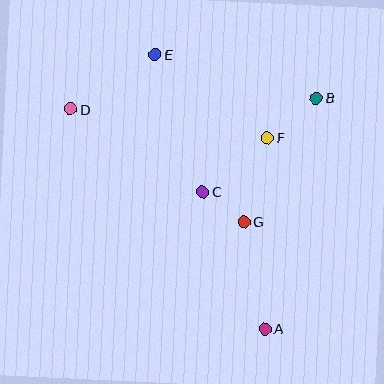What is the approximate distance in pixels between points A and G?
The distance between A and G is approximately 109 pixels.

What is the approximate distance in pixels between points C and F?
The distance between C and F is approximately 85 pixels.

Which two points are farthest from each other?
Points A and E are farthest from each other.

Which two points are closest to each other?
Points C and G are closest to each other.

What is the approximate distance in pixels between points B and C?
The distance between B and C is approximately 148 pixels.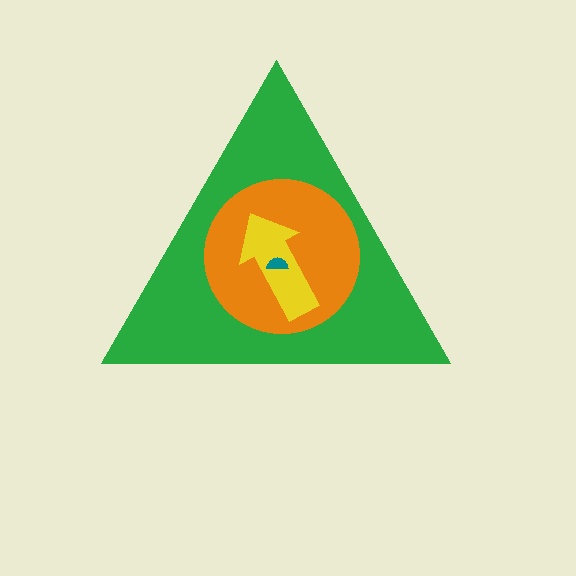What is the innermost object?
The teal semicircle.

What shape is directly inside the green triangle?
The orange circle.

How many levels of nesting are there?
4.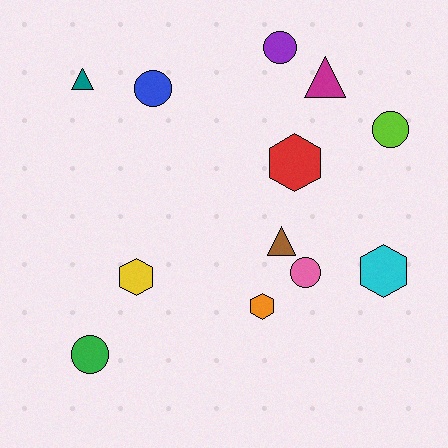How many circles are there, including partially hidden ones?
There are 5 circles.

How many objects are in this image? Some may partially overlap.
There are 12 objects.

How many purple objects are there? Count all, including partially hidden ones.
There is 1 purple object.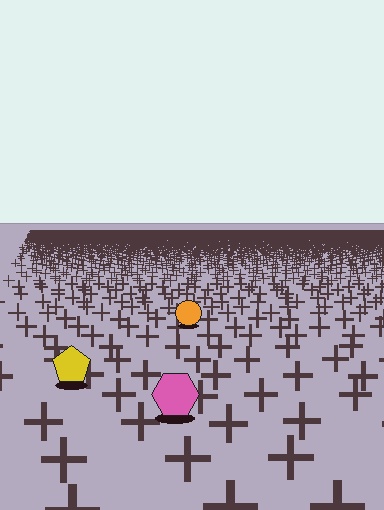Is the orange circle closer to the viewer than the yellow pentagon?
No. The yellow pentagon is closer — you can tell from the texture gradient: the ground texture is coarser near it.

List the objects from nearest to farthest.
From nearest to farthest: the pink hexagon, the yellow pentagon, the orange circle.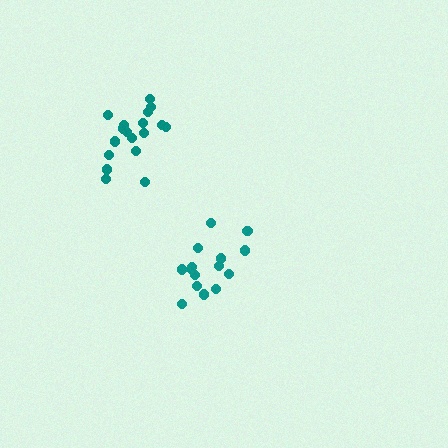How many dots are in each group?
Group 1: 18 dots, Group 2: 15 dots (33 total).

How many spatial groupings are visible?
There are 2 spatial groupings.